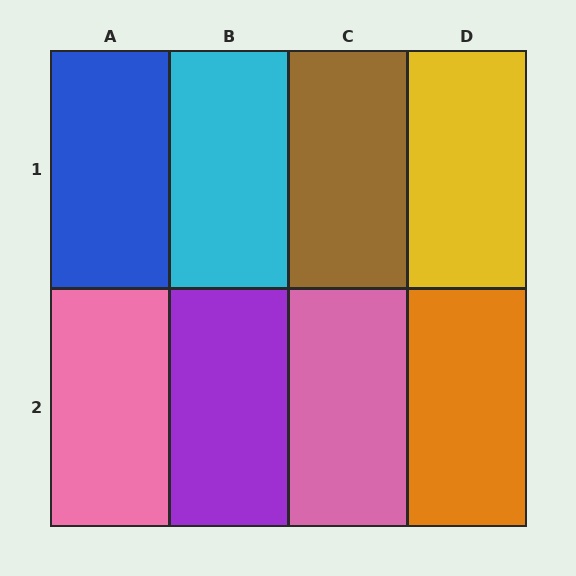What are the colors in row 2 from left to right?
Pink, purple, pink, orange.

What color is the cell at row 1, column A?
Blue.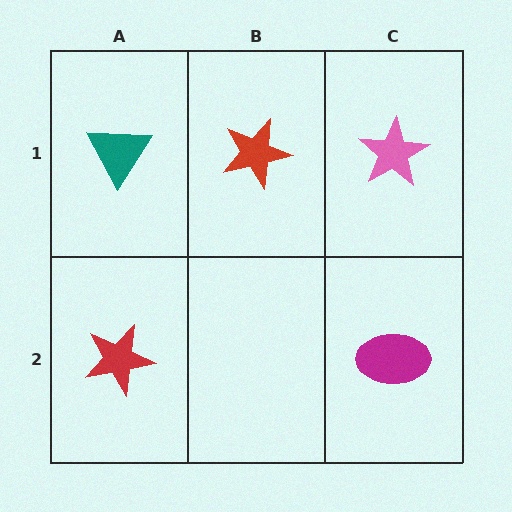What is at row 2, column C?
A magenta ellipse.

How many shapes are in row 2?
2 shapes.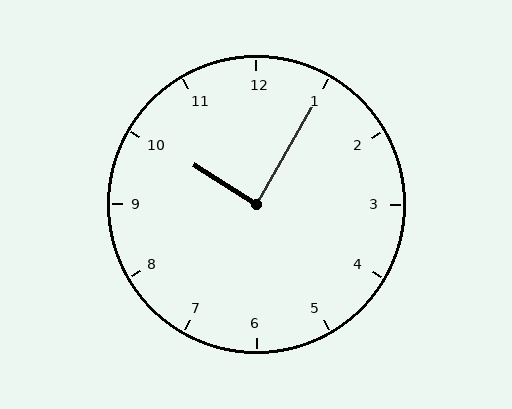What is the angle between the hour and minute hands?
Approximately 88 degrees.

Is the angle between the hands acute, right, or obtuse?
It is right.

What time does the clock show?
10:05.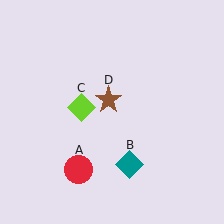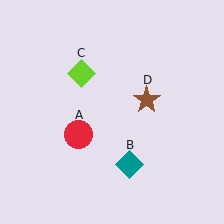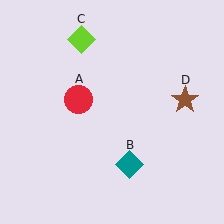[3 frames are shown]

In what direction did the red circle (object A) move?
The red circle (object A) moved up.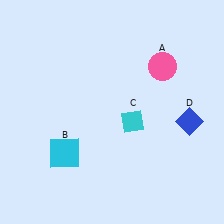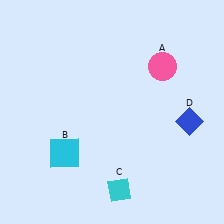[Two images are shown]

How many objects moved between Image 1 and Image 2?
1 object moved between the two images.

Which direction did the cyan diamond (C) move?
The cyan diamond (C) moved down.